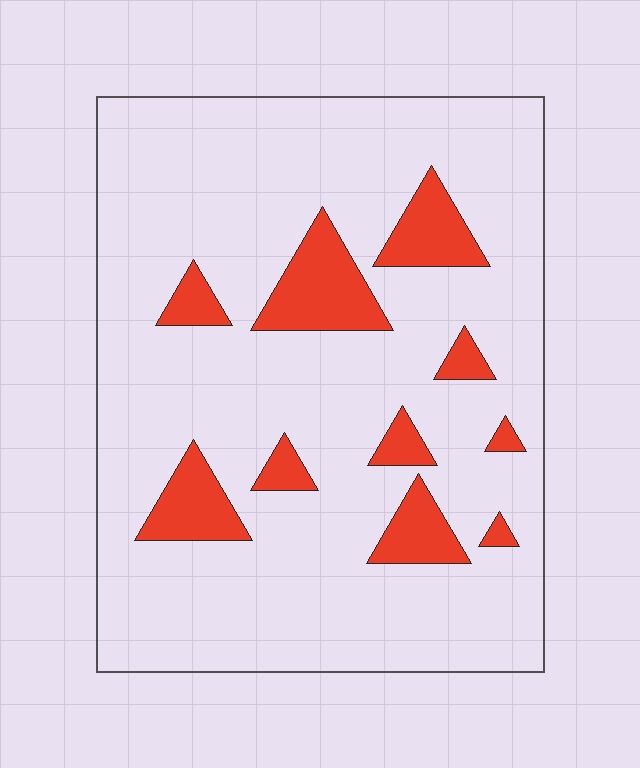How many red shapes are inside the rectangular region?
10.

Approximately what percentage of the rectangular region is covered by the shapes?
Approximately 15%.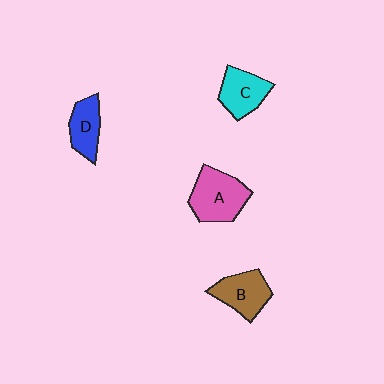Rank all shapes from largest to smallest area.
From largest to smallest: A (pink), B (brown), C (cyan), D (blue).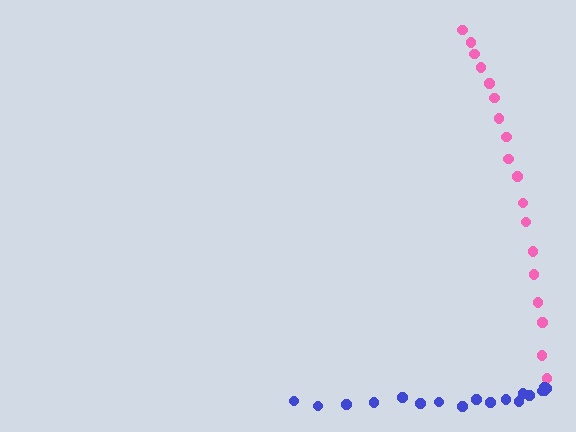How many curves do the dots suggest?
There are 2 distinct paths.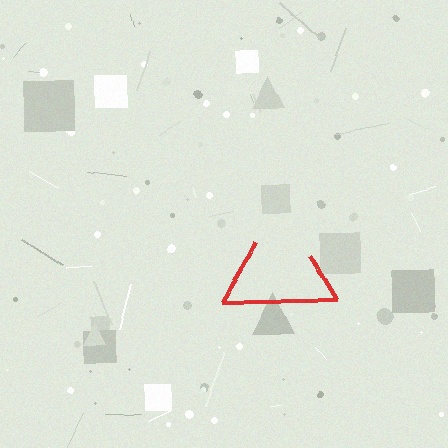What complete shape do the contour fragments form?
The contour fragments form a triangle.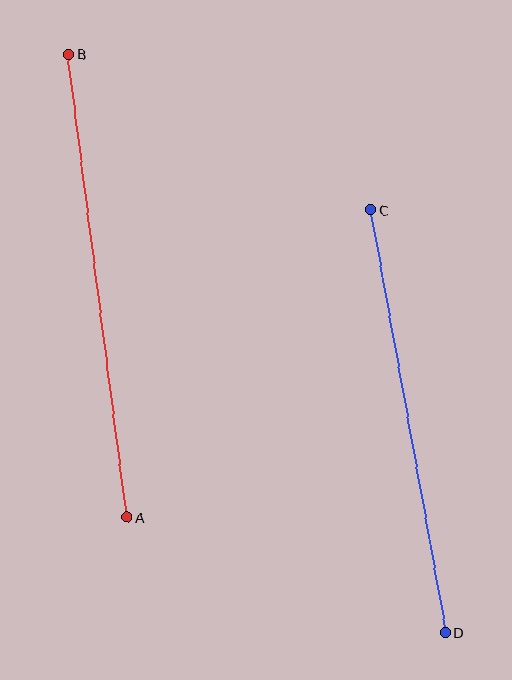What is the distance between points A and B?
The distance is approximately 467 pixels.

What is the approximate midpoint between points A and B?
The midpoint is at approximately (98, 286) pixels.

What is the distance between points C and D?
The distance is approximately 429 pixels.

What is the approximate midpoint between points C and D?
The midpoint is at approximately (408, 421) pixels.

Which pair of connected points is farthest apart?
Points A and B are farthest apart.